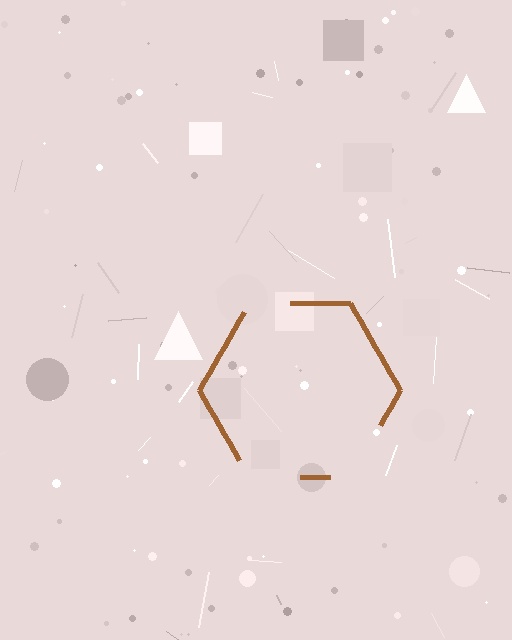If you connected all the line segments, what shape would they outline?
They would outline a hexagon.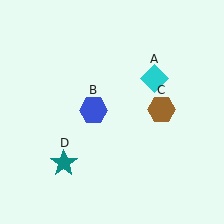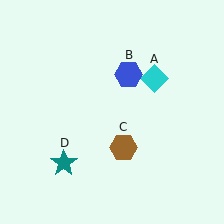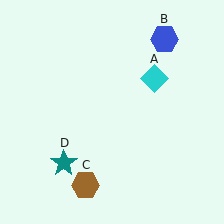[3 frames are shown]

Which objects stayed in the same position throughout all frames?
Cyan diamond (object A) and teal star (object D) remained stationary.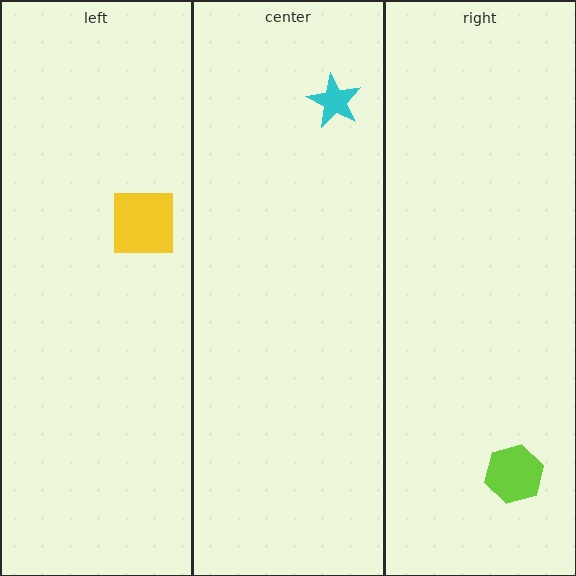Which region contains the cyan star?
The center region.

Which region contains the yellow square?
The left region.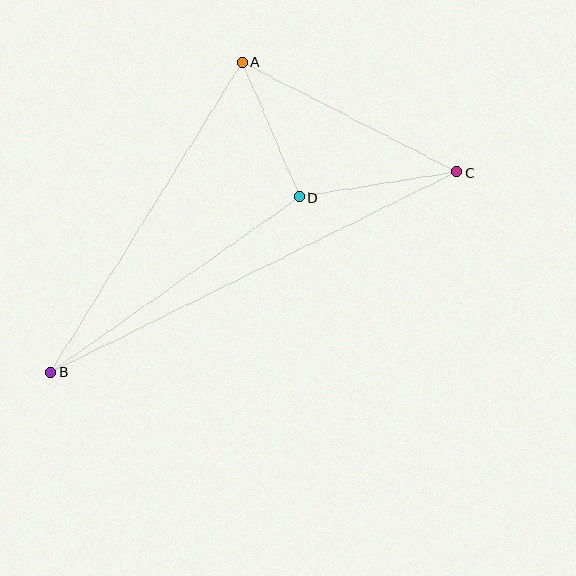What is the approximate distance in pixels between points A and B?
The distance between A and B is approximately 365 pixels.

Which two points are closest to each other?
Points A and D are closest to each other.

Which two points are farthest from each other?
Points B and C are farthest from each other.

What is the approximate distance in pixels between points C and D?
The distance between C and D is approximately 159 pixels.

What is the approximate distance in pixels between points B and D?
The distance between B and D is approximately 304 pixels.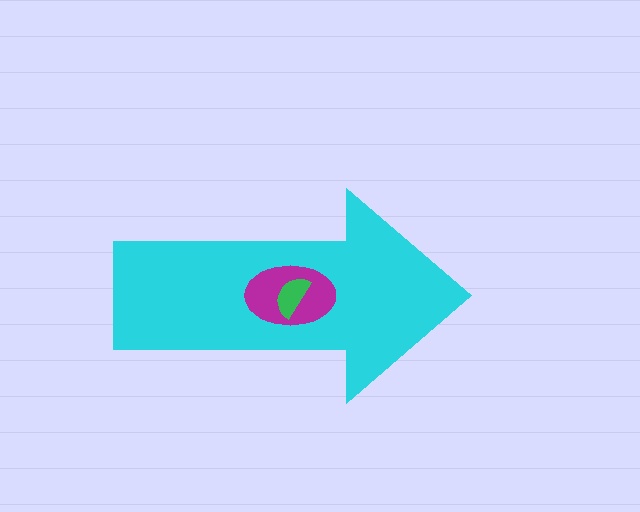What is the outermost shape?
The cyan arrow.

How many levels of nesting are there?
3.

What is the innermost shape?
The green semicircle.